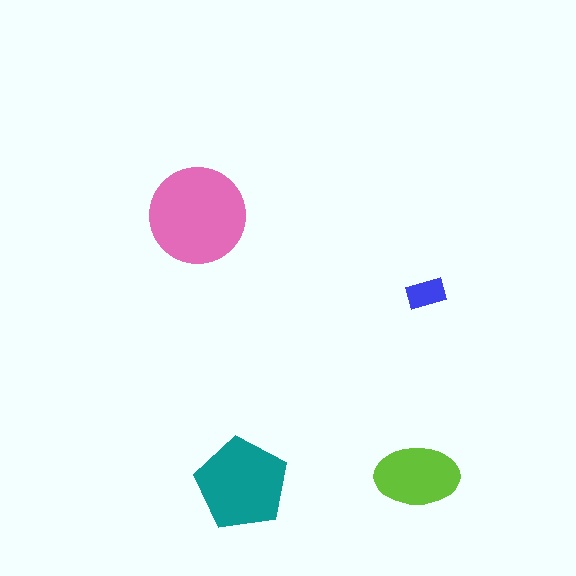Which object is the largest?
The pink circle.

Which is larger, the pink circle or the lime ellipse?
The pink circle.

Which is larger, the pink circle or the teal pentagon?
The pink circle.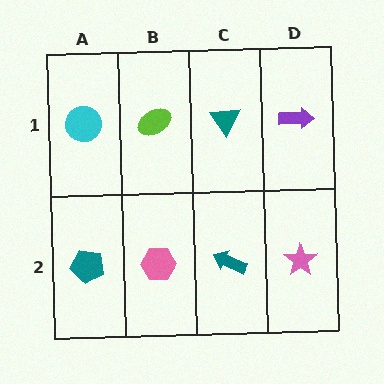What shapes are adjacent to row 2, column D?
A purple arrow (row 1, column D), a teal arrow (row 2, column C).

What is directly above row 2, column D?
A purple arrow.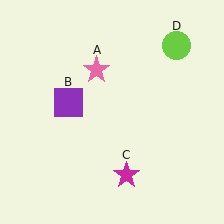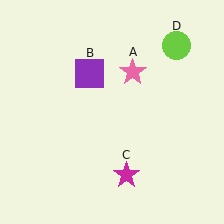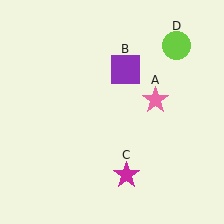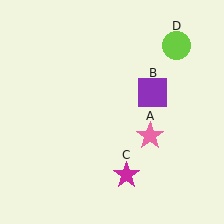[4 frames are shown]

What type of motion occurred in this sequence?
The pink star (object A), purple square (object B) rotated clockwise around the center of the scene.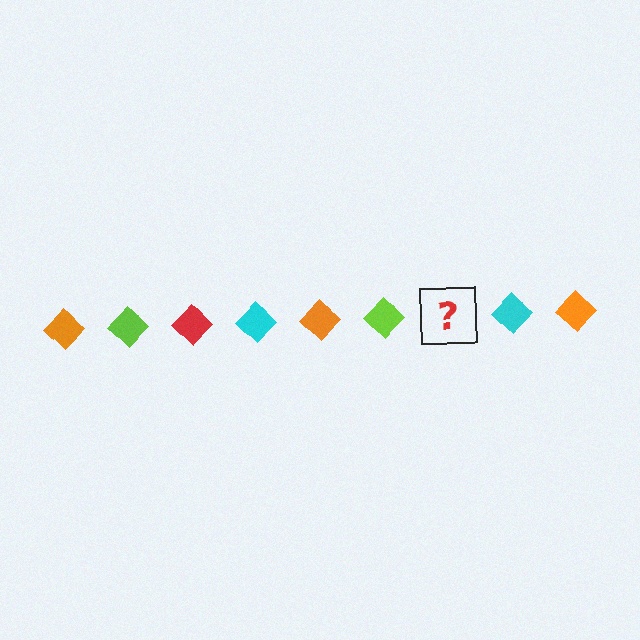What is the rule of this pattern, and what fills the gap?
The rule is that the pattern cycles through orange, lime, red, cyan diamonds. The gap should be filled with a red diamond.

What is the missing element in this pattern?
The missing element is a red diamond.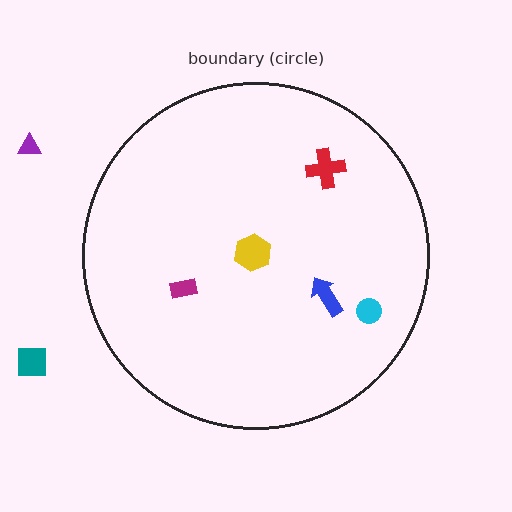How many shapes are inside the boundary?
5 inside, 2 outside.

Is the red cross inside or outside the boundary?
Inside.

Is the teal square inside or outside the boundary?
Outside.